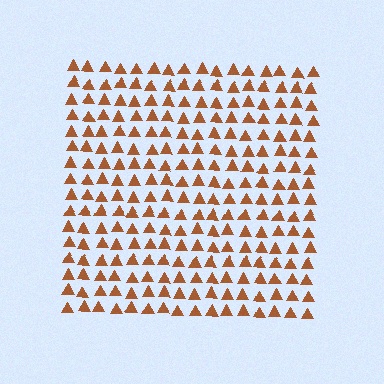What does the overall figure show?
The overall figure shows a square.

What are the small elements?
The small elements are triangles.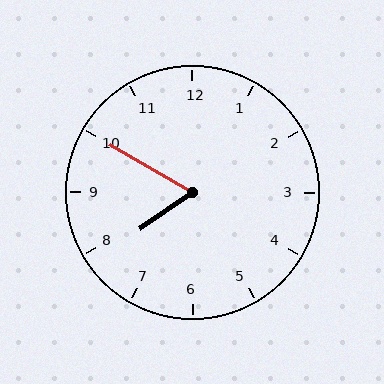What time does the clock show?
7:50.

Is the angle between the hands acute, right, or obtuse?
It is acute.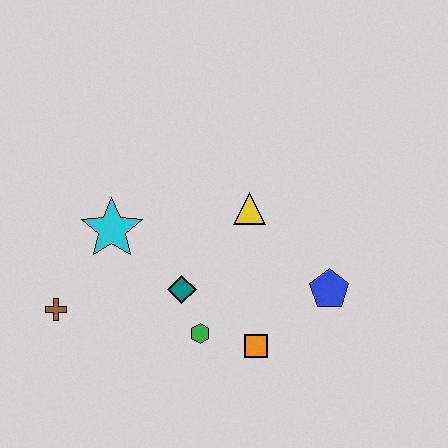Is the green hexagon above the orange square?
Yes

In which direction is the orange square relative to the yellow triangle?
The orange square is below the yellow triangle.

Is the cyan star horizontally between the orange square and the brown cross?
Yes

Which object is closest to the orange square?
The green hexagon is closest to the orange square.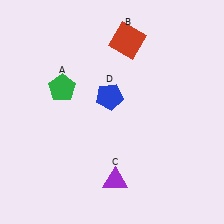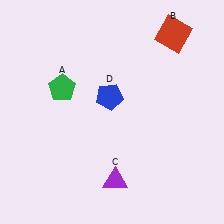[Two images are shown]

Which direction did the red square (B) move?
The red square (B) moved right.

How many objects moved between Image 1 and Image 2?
1 object moved between the two images.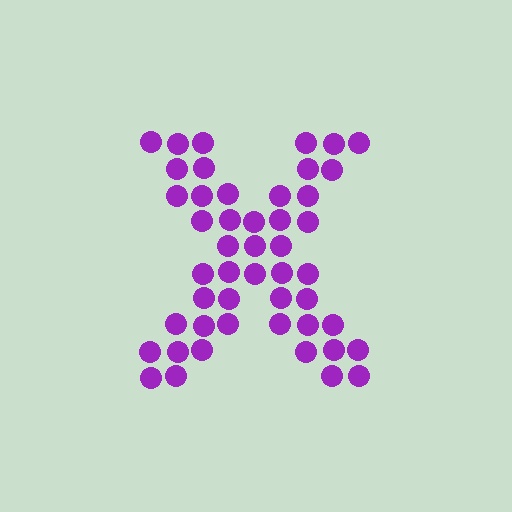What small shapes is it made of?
It is made of small circles.